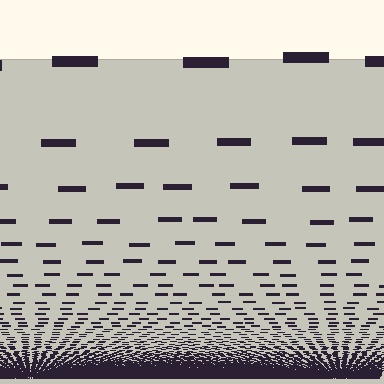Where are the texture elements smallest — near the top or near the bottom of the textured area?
Near the bottom.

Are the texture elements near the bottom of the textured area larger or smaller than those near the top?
Smaller. The gradient is inverted — elements near the bottom are smaller and denser.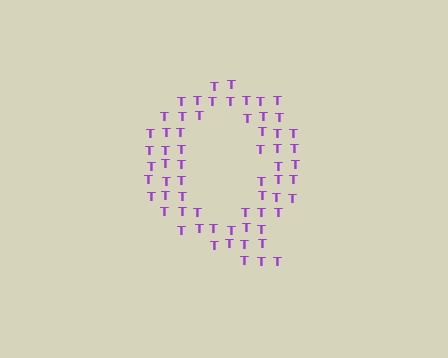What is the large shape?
The large shape is the letter Q.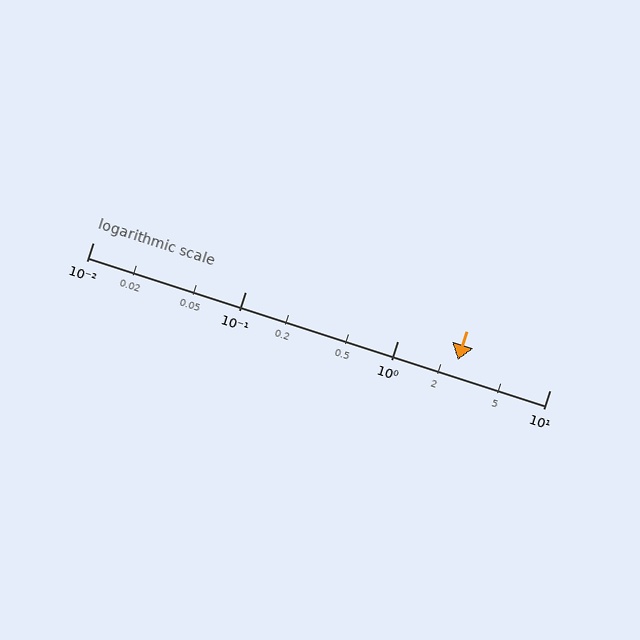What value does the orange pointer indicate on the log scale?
The pointer indicates approximately 2.5.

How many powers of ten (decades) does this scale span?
The scale spans 3 decades, from 0.01 to 10.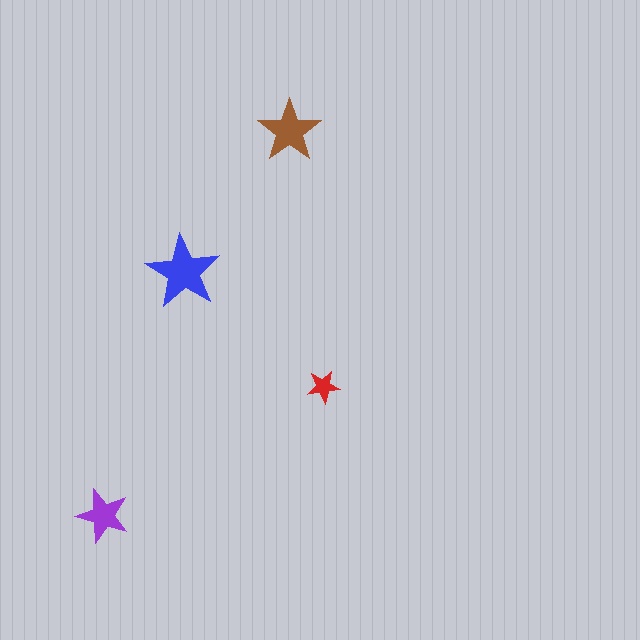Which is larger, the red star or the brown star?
The brown one.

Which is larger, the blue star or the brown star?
The blue one.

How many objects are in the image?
There are 4 objects in the image.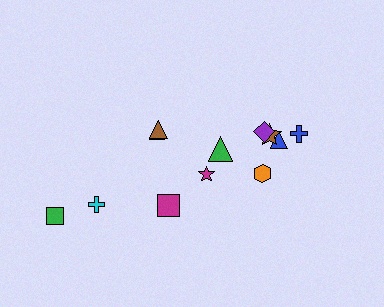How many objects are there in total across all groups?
There are 12 objects.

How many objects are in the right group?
There are 7 objects.